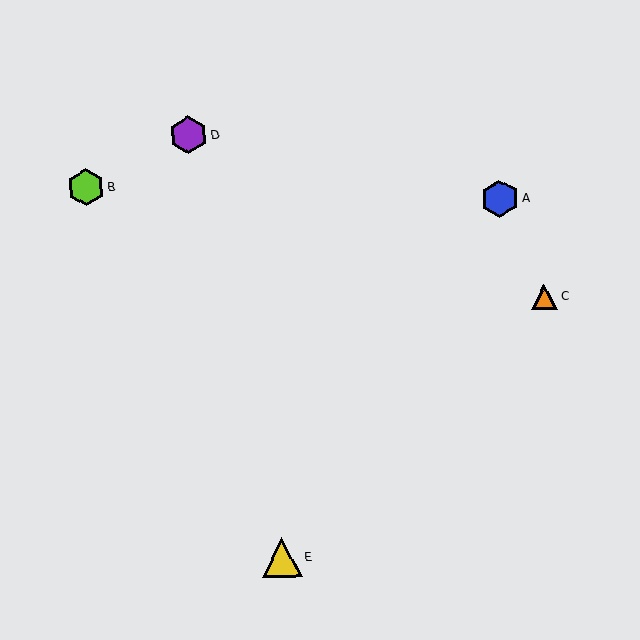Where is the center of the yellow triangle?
The center of the yellow triangle is at (282, 557).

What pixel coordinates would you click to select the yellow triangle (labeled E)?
Click at (282, 557) to select the yellow triangle E.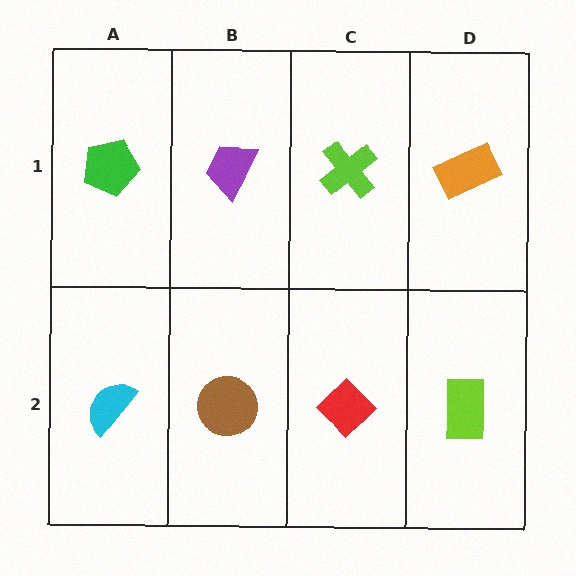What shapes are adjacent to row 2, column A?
A green pentagon (row 1, column A), a brown circle (row 2, column B).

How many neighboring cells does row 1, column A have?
2.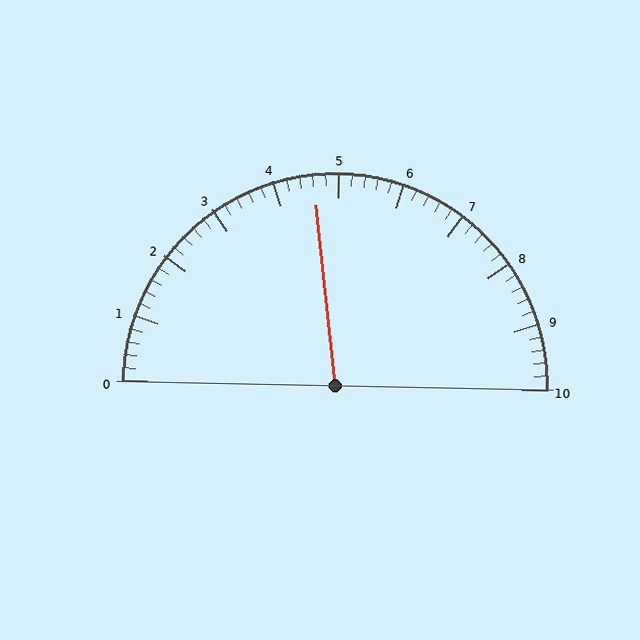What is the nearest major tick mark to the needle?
The nearest major tick mark is 5.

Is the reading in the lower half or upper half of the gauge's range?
The reading is in the lower half of the range (0 to 10).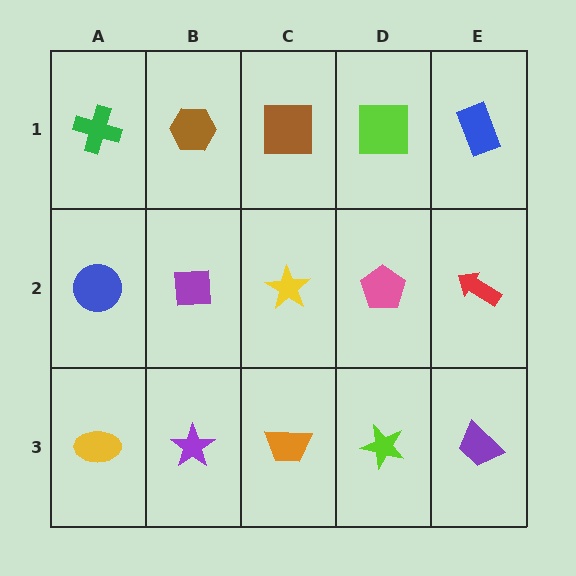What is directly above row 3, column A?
A blue circle.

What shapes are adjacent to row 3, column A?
A blue circle (row 2, column A), a purple star (row 3, column B).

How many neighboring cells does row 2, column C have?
4.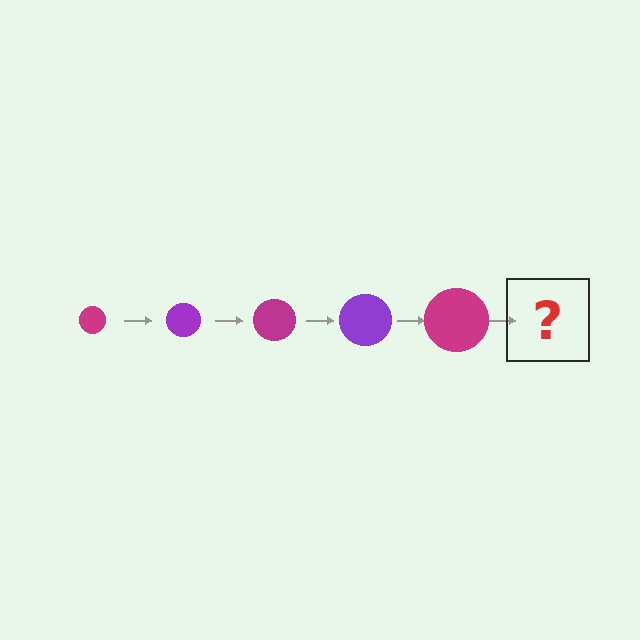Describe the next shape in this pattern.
It should be a purple circle, larger than the previous one.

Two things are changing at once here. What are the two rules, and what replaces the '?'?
The two rules are that the circle grows larger each step and the color cycles through magenta and purple. The '?' should be a purple circle, larger than the previous one.